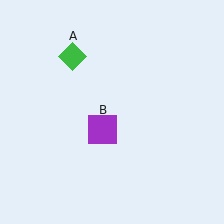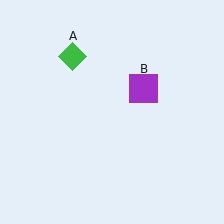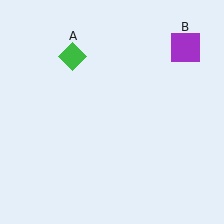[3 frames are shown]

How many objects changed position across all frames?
1 object changed position: purple square (object B).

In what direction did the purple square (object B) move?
The purple square (object B) moved up and to the right.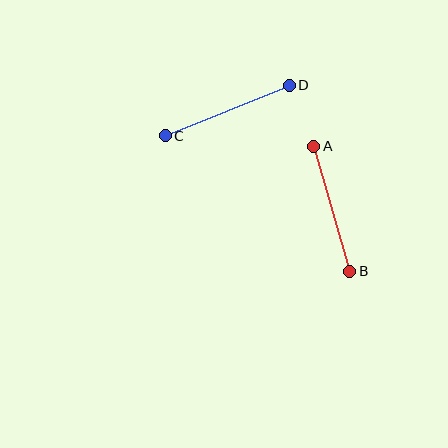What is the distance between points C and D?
The distance is approximately 134 pixels.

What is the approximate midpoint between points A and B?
The midpoint is at approximately (332, 209) pixels.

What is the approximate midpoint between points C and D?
The midpoint is at approximately (227, 111) pixels.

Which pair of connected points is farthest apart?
Points C and D are farthest apart.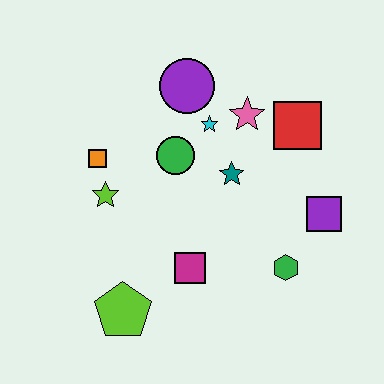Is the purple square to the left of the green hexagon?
No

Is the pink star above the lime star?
Yes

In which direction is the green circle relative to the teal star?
The green circle is to the left of the teal star.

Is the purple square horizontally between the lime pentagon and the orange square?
No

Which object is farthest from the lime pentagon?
The red square is farthest from the lime pentagon.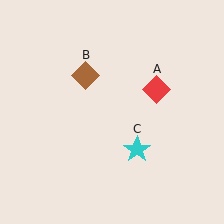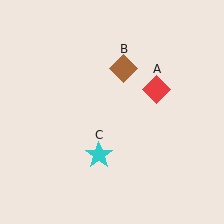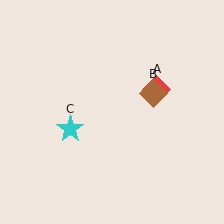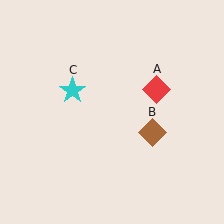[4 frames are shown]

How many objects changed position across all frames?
2 objects changed position: brown diamond (object B), cyan star (object C).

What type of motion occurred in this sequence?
The brown diamond (object B), cyan star (object C) rotated clockwise around the center of the scene.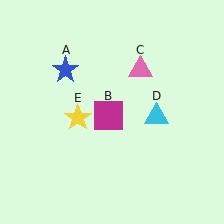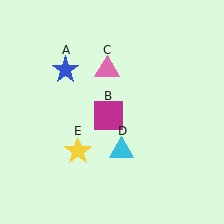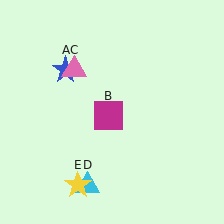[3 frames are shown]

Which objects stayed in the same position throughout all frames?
Blue star (object A) and magenta square (object B) remained stationary.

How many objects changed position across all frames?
3 objects changed position: pink triangle (object C), cyan triangle (object D), yellow star (object E).